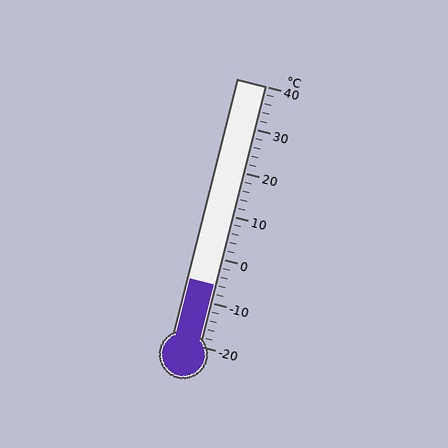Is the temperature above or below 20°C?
The temperature is below 20°C.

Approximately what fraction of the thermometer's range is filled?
The thermometer is filled to approximately 25% of its range.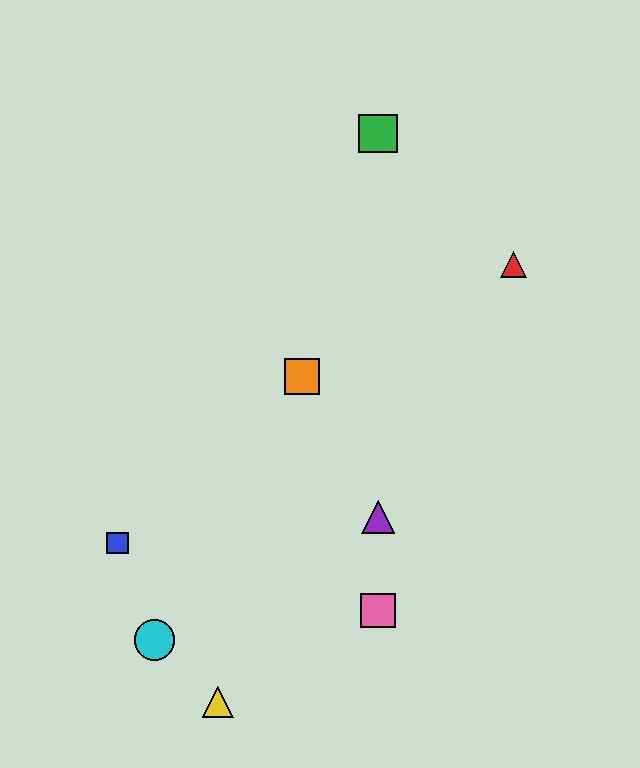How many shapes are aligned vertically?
3 shapes (the green square, the purple triangle, the pink square) are aligned vertically.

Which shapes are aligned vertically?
The green square, the purple triangle, the pink square are aligned vertically.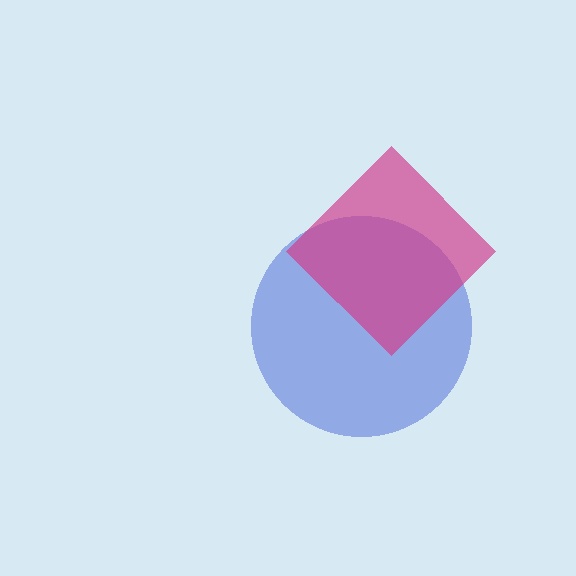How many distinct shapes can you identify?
There are 2 distinct shapes: a blue circle, a magenta diamond.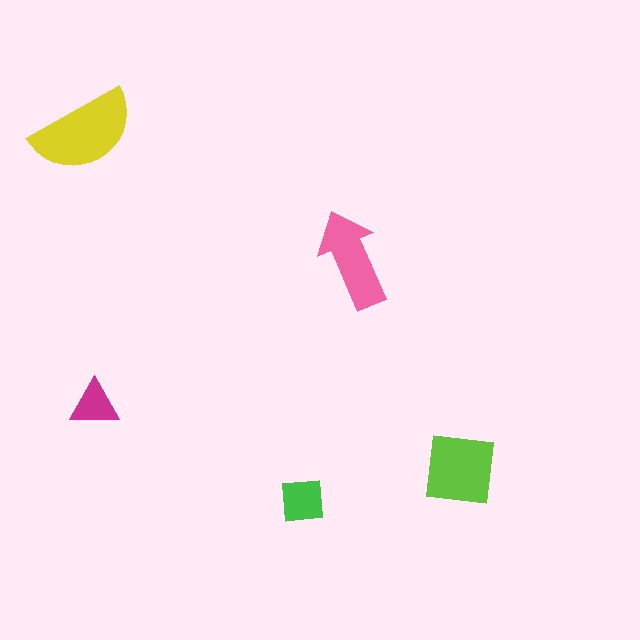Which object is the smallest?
The magenta triangle.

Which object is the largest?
The yellow semicircle.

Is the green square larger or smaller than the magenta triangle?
Larger.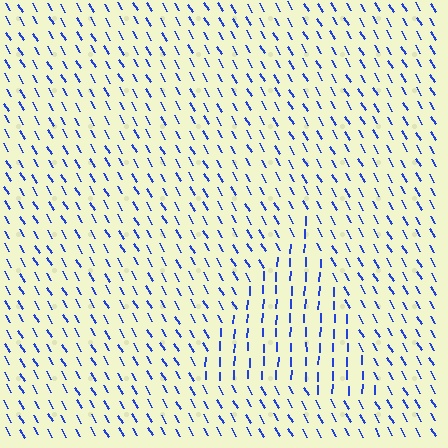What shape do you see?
I see a triangle.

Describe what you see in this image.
The image is filled with small blue line segments. A triangle region in the image has lines oriented differently from the surrounding lines, creating a visible texture boundary.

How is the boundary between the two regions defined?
The boundary is defined purely by a change in line orientation (approximately 32 degrees difference). All lines are the same color and thickness.